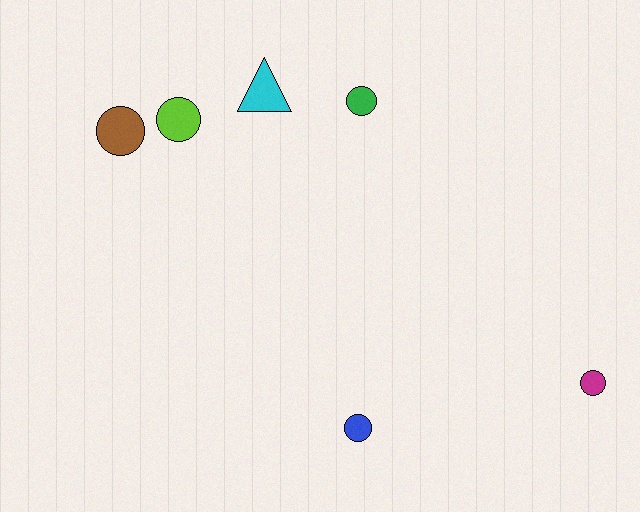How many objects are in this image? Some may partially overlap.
There are 6 objects.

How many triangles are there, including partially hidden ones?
There is 1 triangle.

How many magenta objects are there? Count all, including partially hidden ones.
There is 1 magenta object.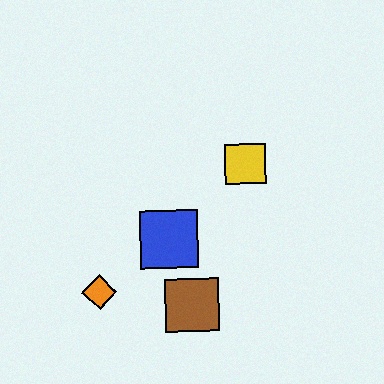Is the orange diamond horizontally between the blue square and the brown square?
No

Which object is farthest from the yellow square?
The orange diamond is farthest from the yellow square.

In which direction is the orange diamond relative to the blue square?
The orange diamond is to the left of the blue square.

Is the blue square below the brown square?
No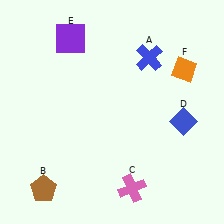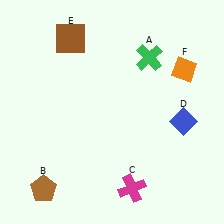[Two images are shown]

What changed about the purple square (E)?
In Image 1, E is purple. In Image 2, it changed to brown.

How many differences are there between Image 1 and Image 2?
There are 3 differences between the two images.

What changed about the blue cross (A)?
In Image 1, A is blue. In Image 2, it changed to green.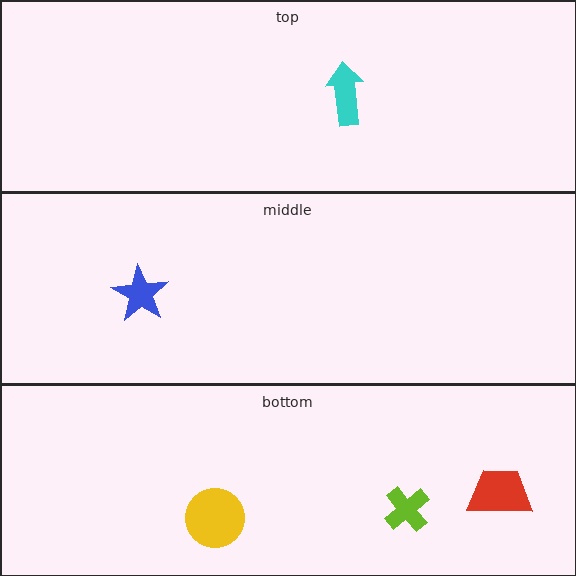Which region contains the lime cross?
The bottom region.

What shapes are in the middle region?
The blue star.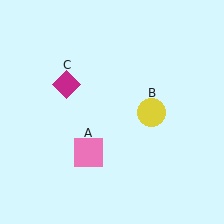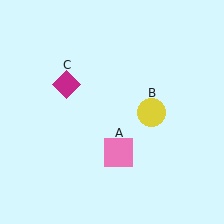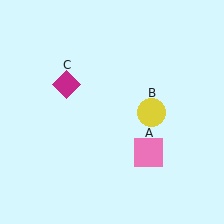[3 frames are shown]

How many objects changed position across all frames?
1 object changed position: pink square (object A).